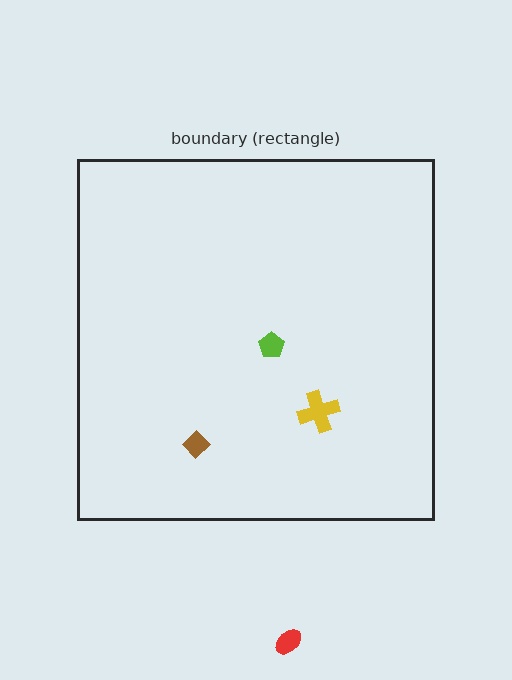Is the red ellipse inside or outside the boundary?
Outside.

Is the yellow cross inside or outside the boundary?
Inside.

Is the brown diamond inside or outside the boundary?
Inside.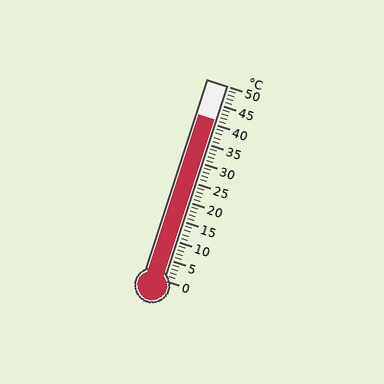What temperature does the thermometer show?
The thermometer shows approximately 41°C.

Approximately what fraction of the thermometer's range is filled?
The thermometer is filled to approximately 80% of its range.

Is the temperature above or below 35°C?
The temperature is above 35°C.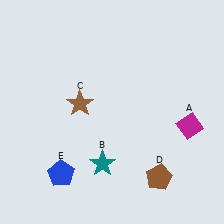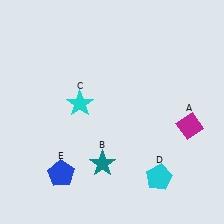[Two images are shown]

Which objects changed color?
C changed from brown to cyan. D changed from brown to cyan.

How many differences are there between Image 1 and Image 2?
There are 2 differences between the two images.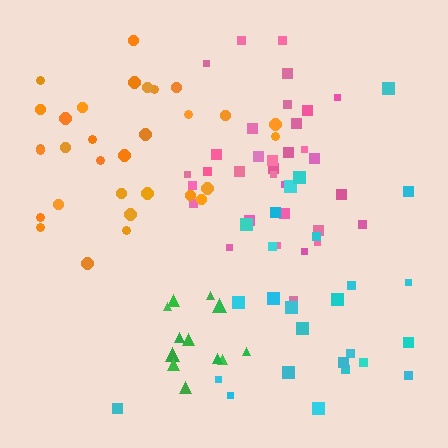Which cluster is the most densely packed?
Green.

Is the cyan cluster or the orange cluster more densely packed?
Orange.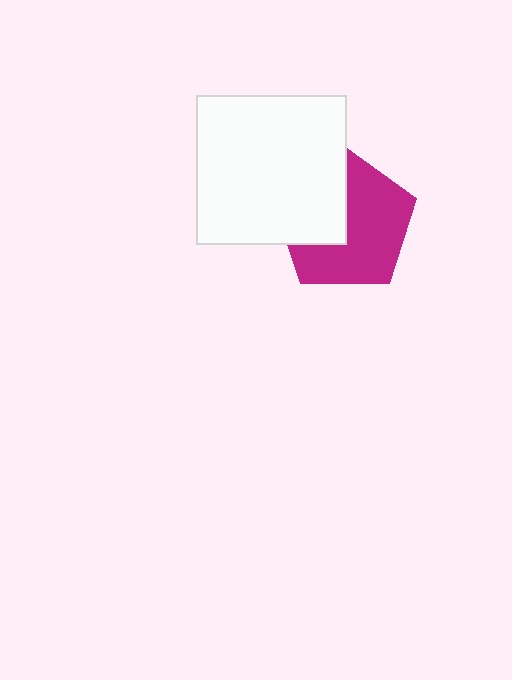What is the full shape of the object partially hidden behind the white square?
The partially hidden object is a magenta pentagon.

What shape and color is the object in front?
The object in front is a white square.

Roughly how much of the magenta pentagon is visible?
About half of it is visible (roughly 62%).